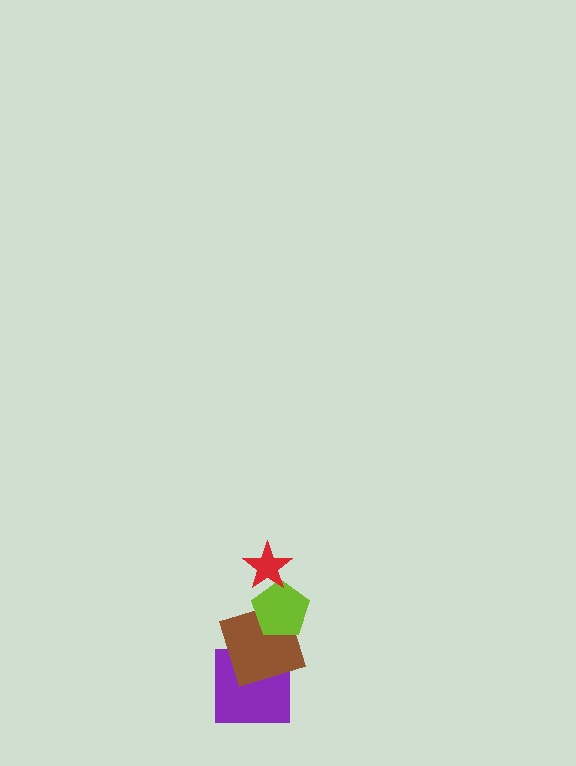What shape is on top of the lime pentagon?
The red star is on top of the lime pentagon.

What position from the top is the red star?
The red star is 1st from the top.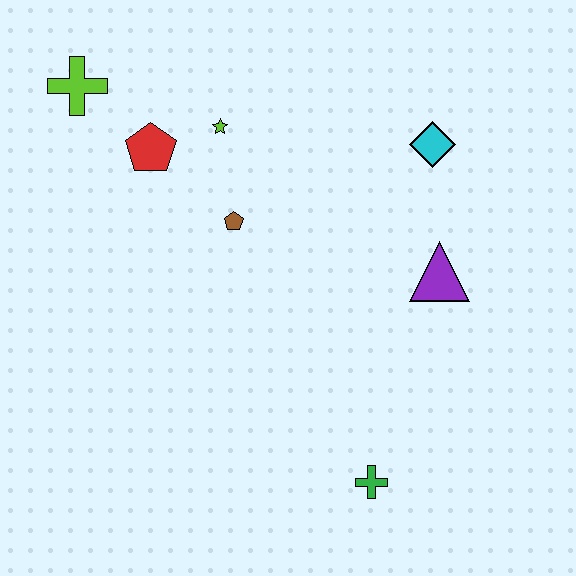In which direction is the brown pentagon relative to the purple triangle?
The brown pentagon is to the left of the purple triangle.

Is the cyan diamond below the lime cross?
Yes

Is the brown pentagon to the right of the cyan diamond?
No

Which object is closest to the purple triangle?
The cyan diamond is closest to the purple triangle.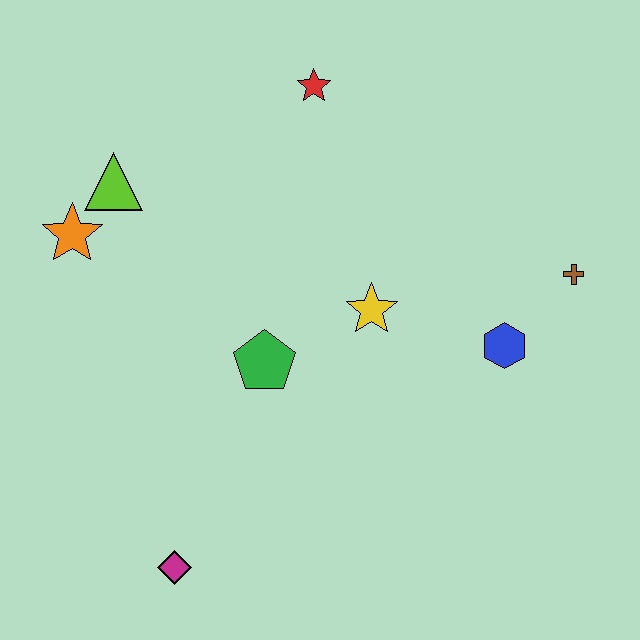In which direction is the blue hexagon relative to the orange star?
The blue hexagon is to the right of the orange star.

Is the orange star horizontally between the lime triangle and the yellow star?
No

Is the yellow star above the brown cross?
No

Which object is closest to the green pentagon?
The yellow star is closest to the green pentagon.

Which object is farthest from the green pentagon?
The brown cross is farthest from the green pentagon.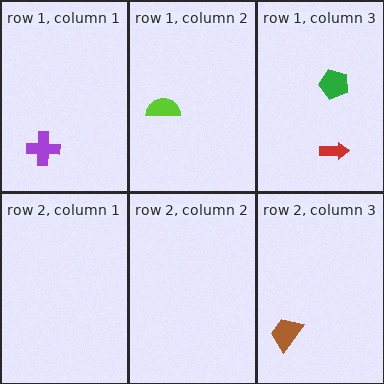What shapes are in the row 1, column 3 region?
The red arrow, the green pentagon.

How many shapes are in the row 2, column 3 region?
1.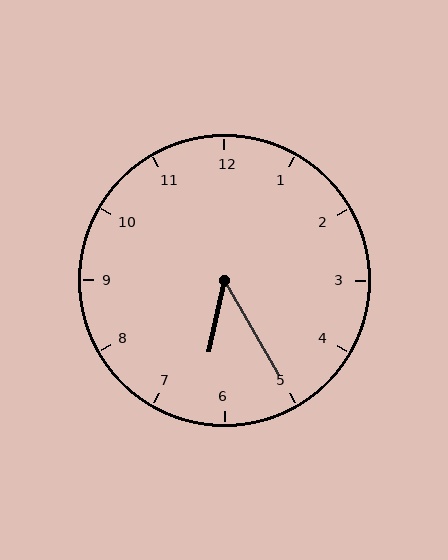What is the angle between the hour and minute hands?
Approximately 42 degrees.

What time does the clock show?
6:25.